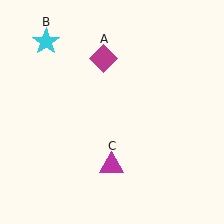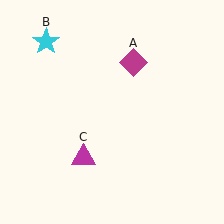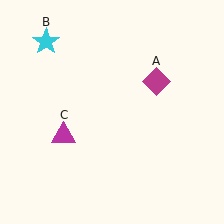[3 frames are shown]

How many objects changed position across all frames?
2 objects changed position: magenta diamond (object A), magenta triangle (object C).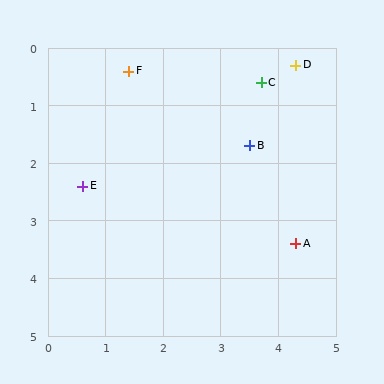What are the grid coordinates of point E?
Point E is at approximately (0.6, 2.4).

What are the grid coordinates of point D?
Point D is at approximately (4.3, 0.3).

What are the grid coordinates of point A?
Point A is at approximately (4.3, 3.4).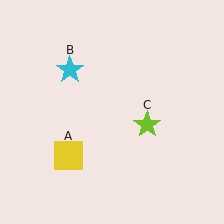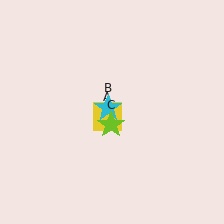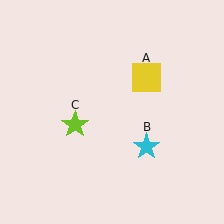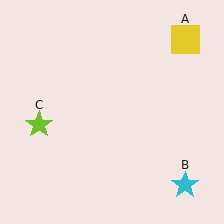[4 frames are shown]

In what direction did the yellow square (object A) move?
The yellow square (object A) moved up and to the right.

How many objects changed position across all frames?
3 objects changed position: yellow square (object A), cyan star (object B), lime star (object C).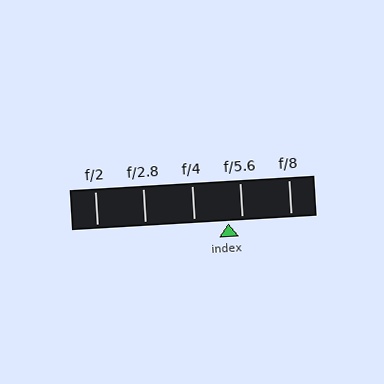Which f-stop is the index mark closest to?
The index mark is closest to f/5.6.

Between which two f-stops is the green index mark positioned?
The index mark is between f/4 and f/5.6.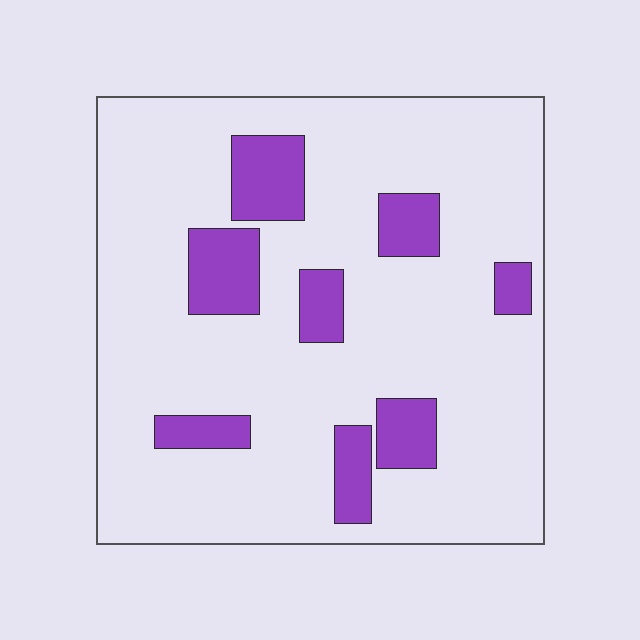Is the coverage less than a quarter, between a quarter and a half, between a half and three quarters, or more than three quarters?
Less than a quarter.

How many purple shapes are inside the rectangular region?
8.